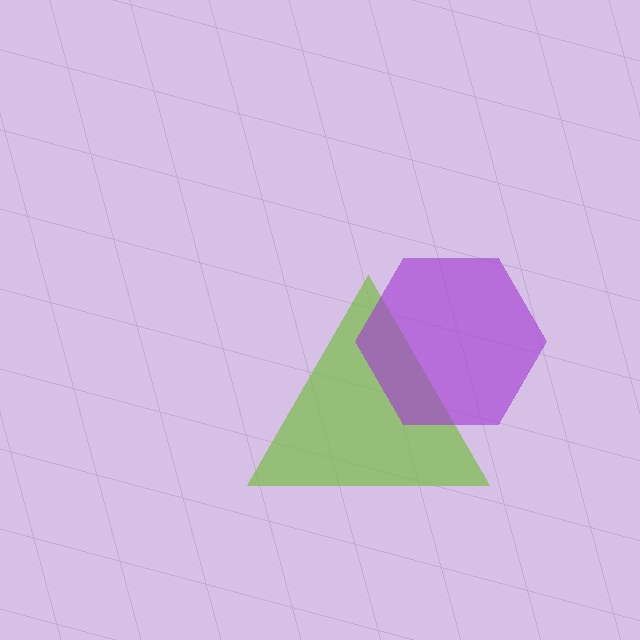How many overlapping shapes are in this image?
There are 2 overlapping shapes in the image.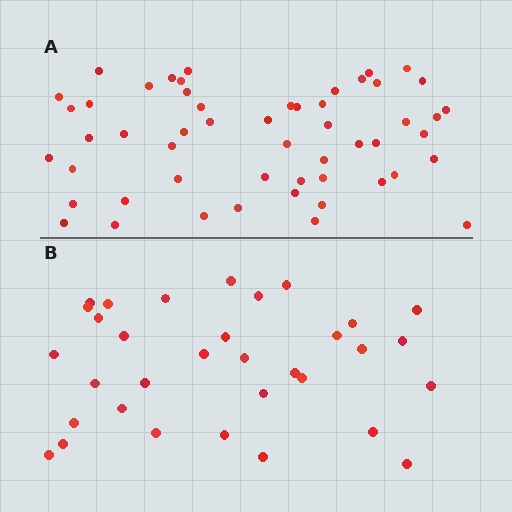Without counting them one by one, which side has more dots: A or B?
Region A (the top region) has more dots.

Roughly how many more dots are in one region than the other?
Region A has approximately 20 more dots than region B.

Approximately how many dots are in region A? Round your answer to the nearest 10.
About 50 dots. (The exact count is 53, which rounds to 50.)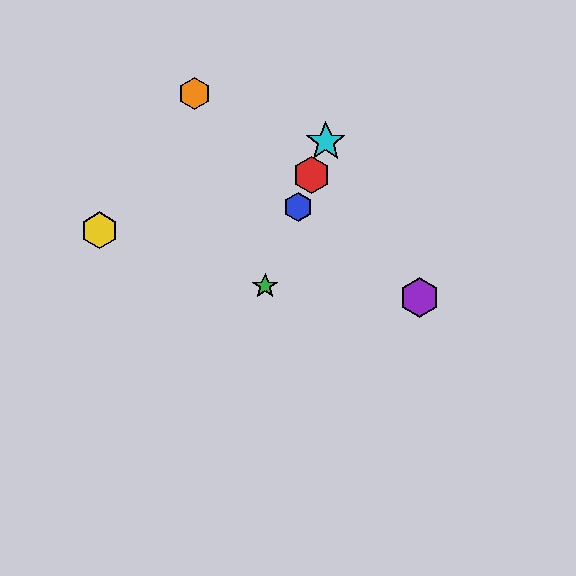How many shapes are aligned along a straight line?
4 shapes (the red hexagon, the blue hexagon, the green star, the cyan star) are aligned along a straight line.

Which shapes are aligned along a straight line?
The red hexagon, the blue hexagon, the green star, the cyan star are aligned along a straight line.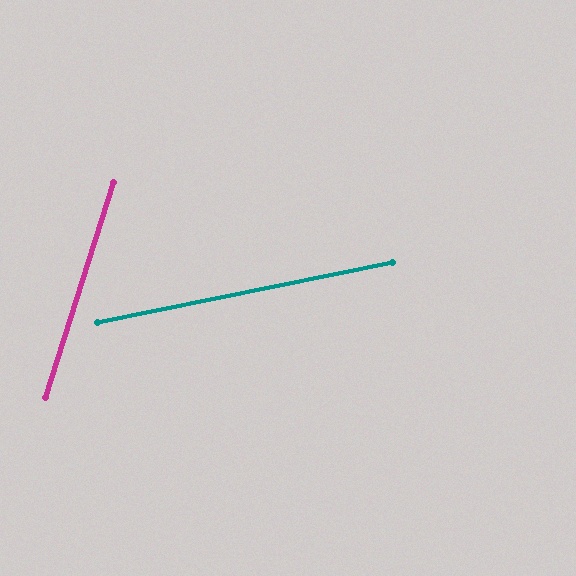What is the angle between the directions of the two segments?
Approximately 61 degrees.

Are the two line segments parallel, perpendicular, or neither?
Neither parallel nor perpendicular — they differ by about 61°.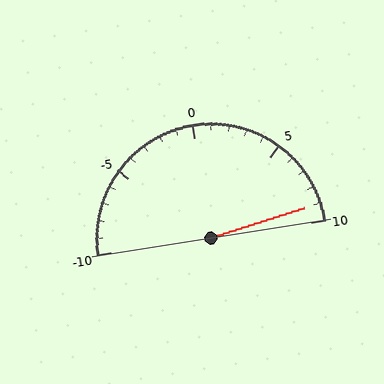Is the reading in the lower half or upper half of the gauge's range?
The reading is in the upper half of the range (-10 to 10).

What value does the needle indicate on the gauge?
The needle indicates approximately 9.